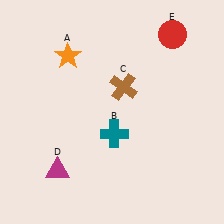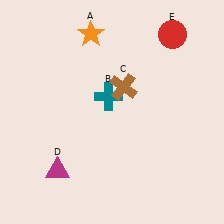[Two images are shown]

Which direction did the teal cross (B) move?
The teal cross (B) moved up.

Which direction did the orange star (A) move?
The orange star (A) moved right.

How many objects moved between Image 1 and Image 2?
2 objects moved between the two images.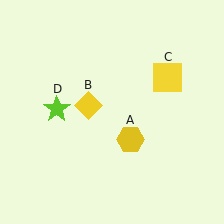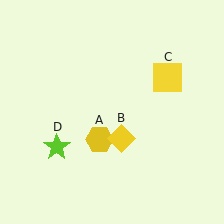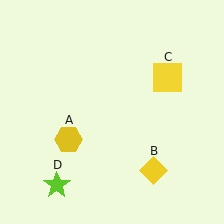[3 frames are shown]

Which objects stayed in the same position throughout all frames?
Yellow square (object C) remained stationary.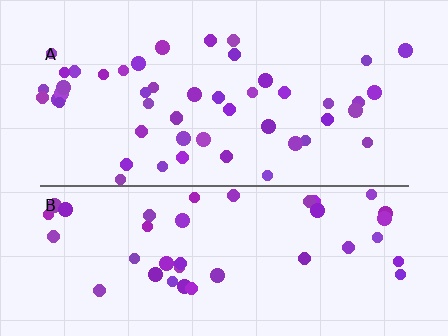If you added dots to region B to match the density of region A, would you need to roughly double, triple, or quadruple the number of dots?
Approximately double.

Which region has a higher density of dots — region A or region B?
A (the top).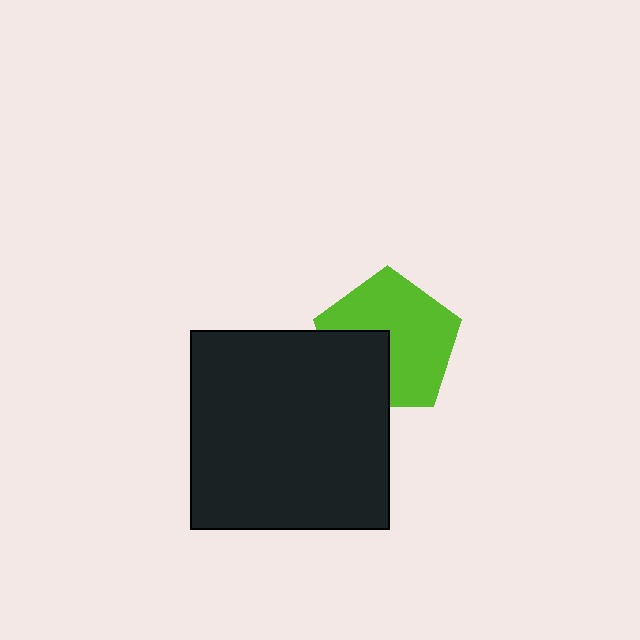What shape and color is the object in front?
The object in front is a black square.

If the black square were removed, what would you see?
You would see the complete lime pentagon.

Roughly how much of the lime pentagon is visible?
Most of it is visible (roughly 68%).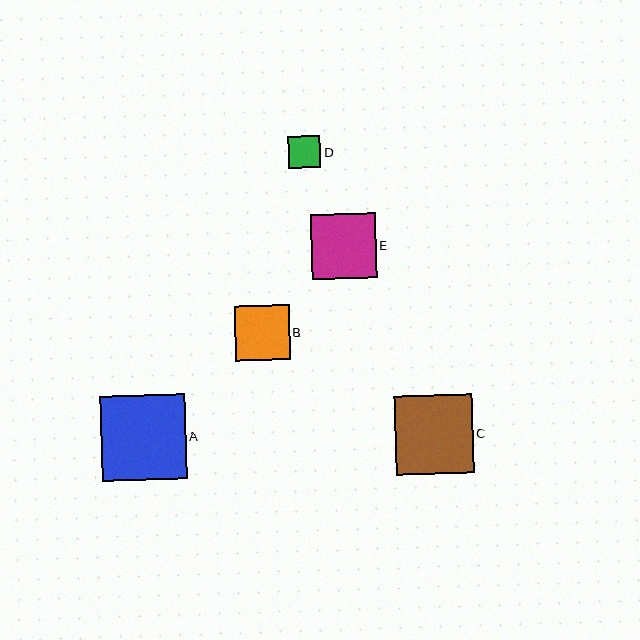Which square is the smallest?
Square D is the smallest with a size of approximately 32 pixels.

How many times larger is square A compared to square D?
Square A is approximately 2.6 times the size of square D.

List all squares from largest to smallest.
From largest to smallest: A, C, E, B, D.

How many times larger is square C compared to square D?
Square C is approximately 2.4 times the size of square D.